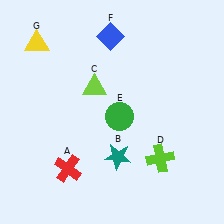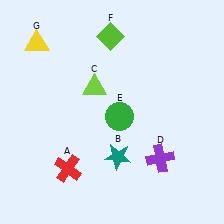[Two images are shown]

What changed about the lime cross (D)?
In Image 1, D is lime. In Image 2, it changed to purple.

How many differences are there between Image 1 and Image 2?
There are 2 differences between the two images.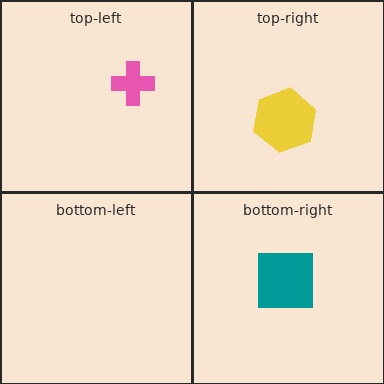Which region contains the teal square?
The bottom-right region.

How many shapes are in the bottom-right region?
1.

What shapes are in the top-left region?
The pink cross.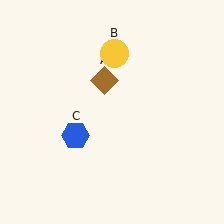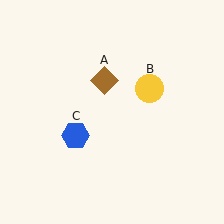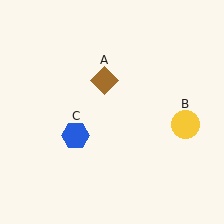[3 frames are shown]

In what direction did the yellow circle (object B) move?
The yellow circle (object B) moved down and to the right.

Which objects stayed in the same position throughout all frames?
Brown diamond (object A) and blue hexagon (object C) remained stationary.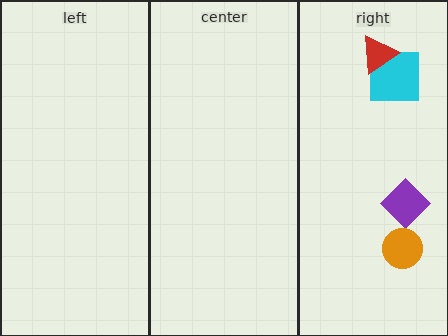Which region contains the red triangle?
The right region.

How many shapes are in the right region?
4.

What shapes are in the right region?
The purple diamond, the cyan square, the red triangle, the orange circle.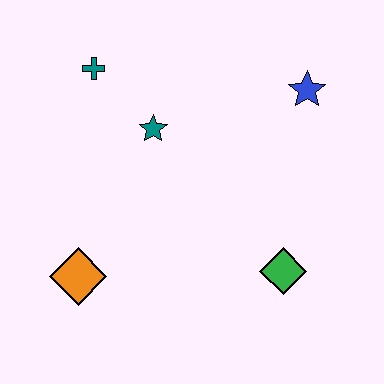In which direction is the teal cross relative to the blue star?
The teal cross is to the left of the blue star.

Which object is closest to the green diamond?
The blue star is closest to the green diamond.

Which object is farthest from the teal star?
The green diamond is farthest from the teal star.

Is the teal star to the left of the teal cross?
No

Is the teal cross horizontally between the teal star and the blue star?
No